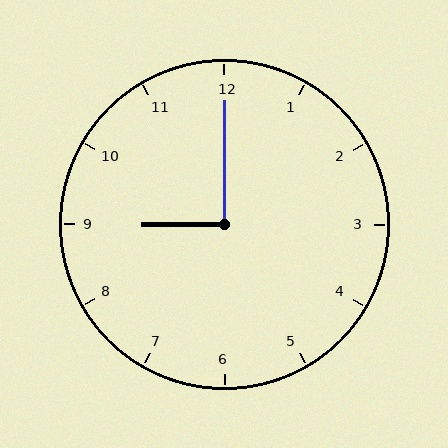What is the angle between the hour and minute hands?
Approximately 90 degrees.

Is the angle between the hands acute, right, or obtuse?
It is right.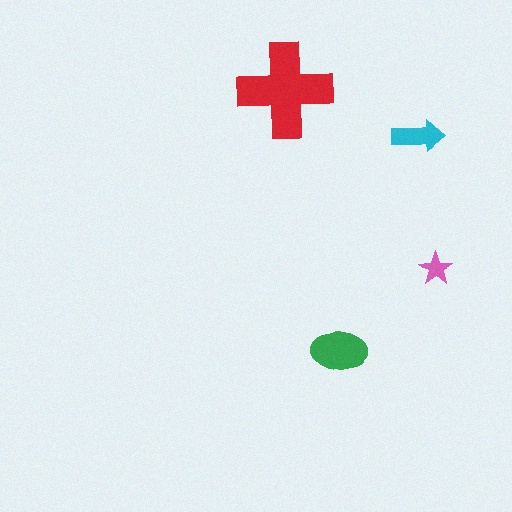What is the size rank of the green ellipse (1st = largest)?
2nd.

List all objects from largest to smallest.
The red cross, the green ellipse, the cyan arrow, the pink star.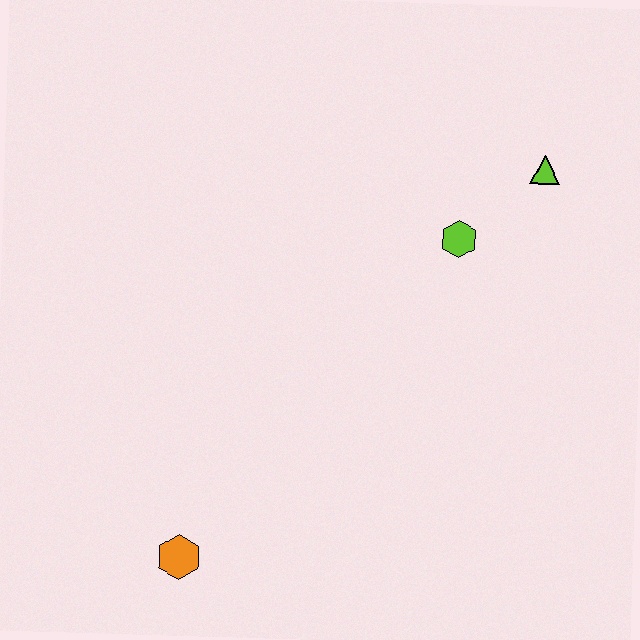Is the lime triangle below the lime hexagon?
No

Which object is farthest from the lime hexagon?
The orange hexagon is farthest from the lime hexagon.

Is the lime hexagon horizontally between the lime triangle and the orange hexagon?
Yes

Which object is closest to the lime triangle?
The lime hexagon is closest to the lime triangle.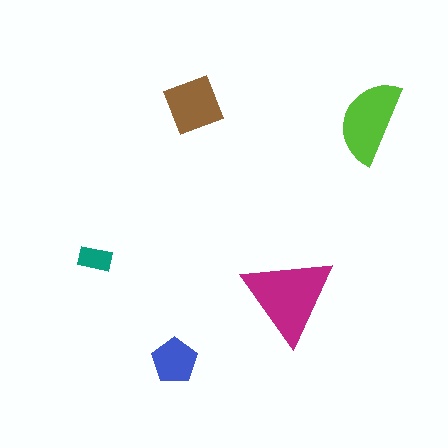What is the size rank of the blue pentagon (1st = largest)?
4th.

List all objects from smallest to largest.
The teal rectangle, the blue pentagon, the brown square, the lime semicircle, the magenta triangle.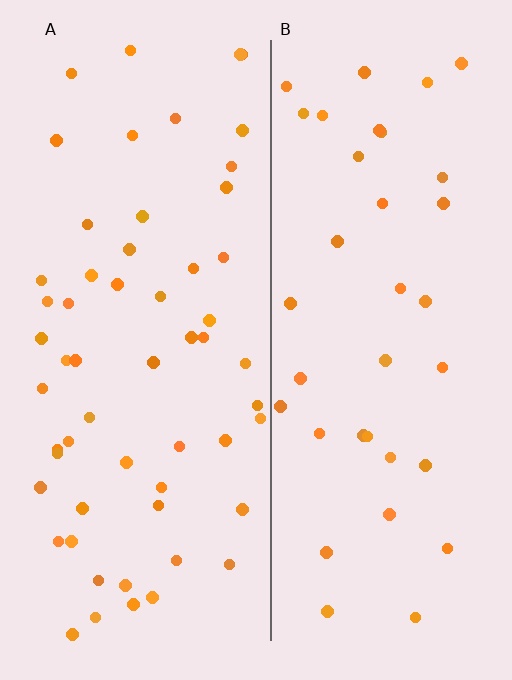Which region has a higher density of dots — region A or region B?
A (the left).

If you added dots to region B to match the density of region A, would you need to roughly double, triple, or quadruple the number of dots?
Approximately double.